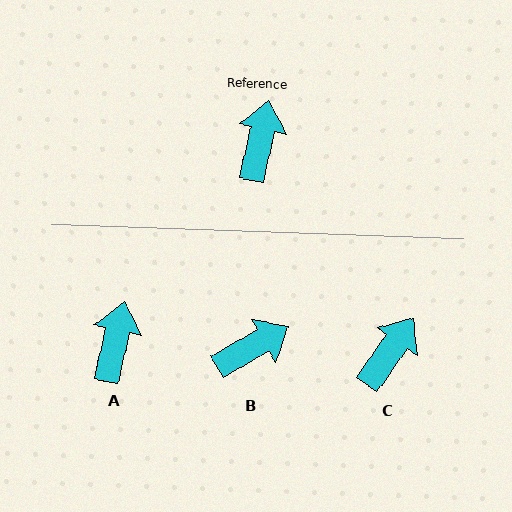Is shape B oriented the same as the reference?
No, it is off by about 48 degrees.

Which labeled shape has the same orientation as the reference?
A.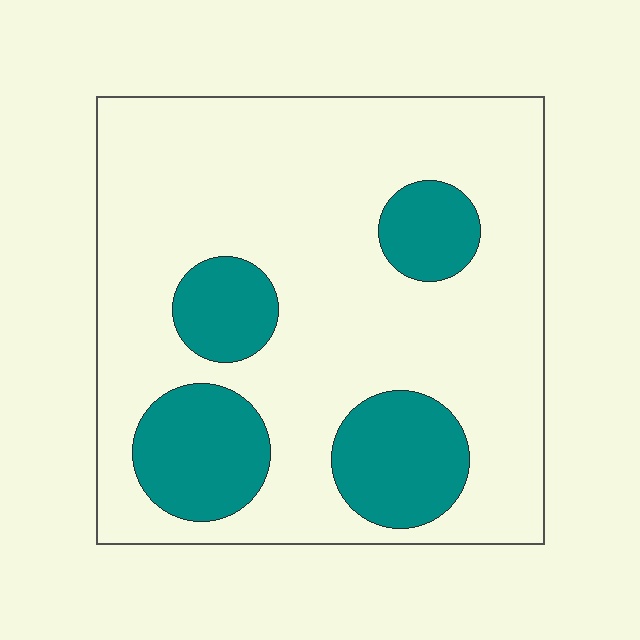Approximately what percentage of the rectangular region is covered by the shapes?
Approximately 25%.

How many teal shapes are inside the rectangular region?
4.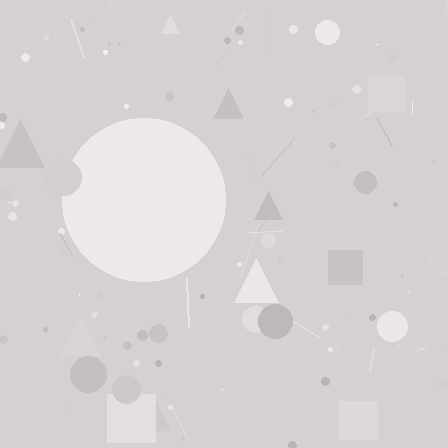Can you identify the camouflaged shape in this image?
The camouflaged shape is a circle.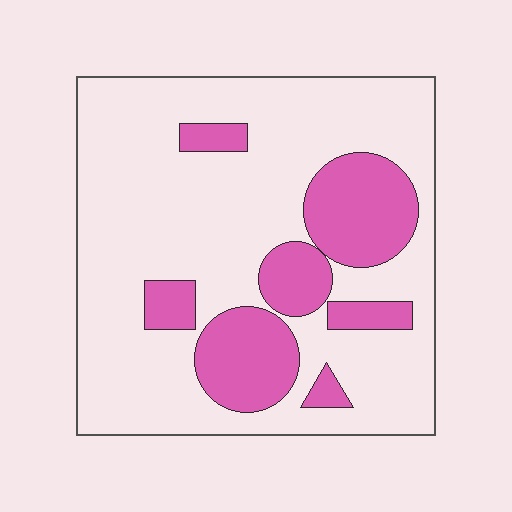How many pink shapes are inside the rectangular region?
7.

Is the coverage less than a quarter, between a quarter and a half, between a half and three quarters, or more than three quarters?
Less than a quarter.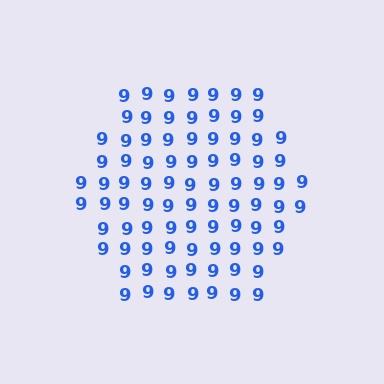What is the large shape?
The large shape is a hexagon.